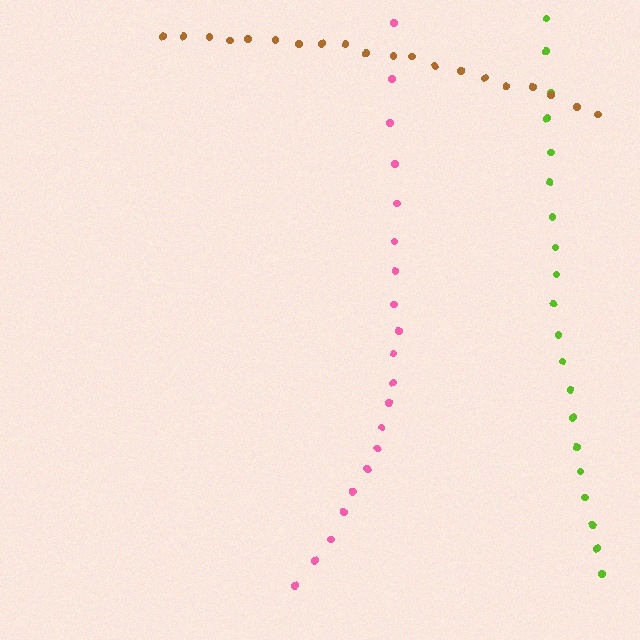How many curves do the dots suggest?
There are 3 distinct paths.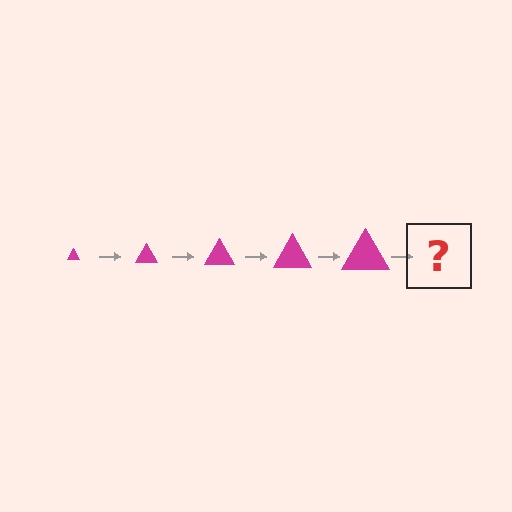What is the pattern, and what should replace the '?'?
The pattern is that the triangle gets progressively larger each step. The '?' should be a magenta triangle, larger than the previous one.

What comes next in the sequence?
The next element should be a magenta triangle, larger than the previous one.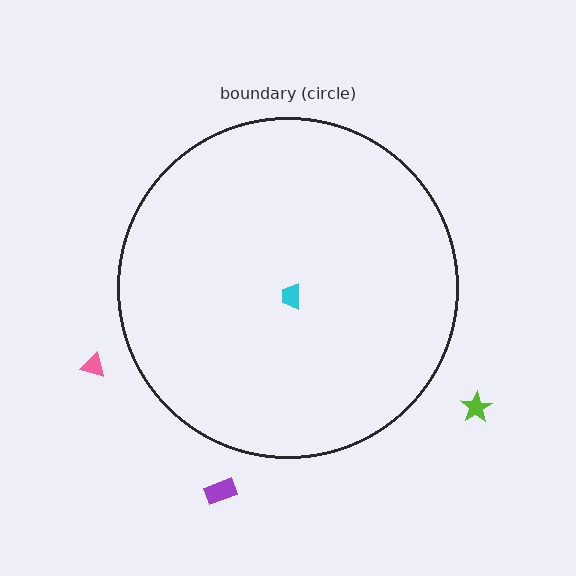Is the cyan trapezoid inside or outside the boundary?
Inside.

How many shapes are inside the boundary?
1 inside, 3 outside.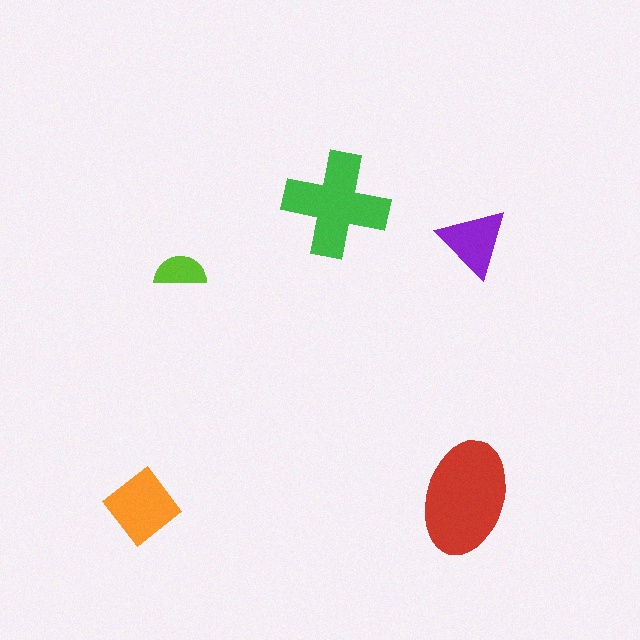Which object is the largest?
The red ellipse.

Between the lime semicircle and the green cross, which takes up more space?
The green cross.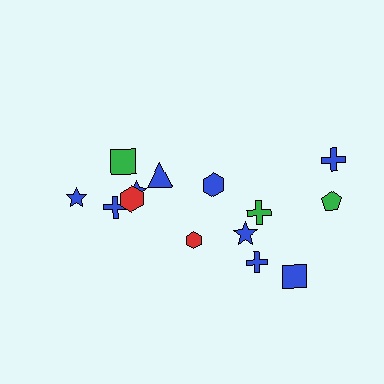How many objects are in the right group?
There are 8 objects.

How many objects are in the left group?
There are 6 objects.